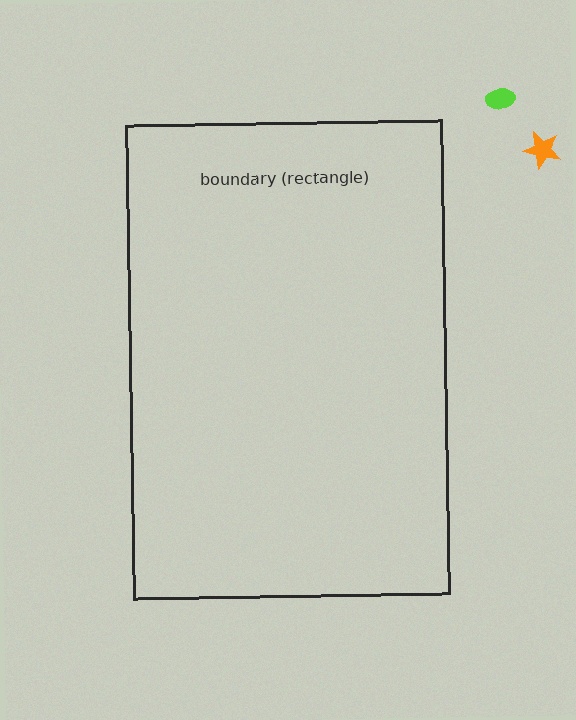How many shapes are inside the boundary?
0 inside, 2 outside.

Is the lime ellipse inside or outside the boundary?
Outside.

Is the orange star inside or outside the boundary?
Outside.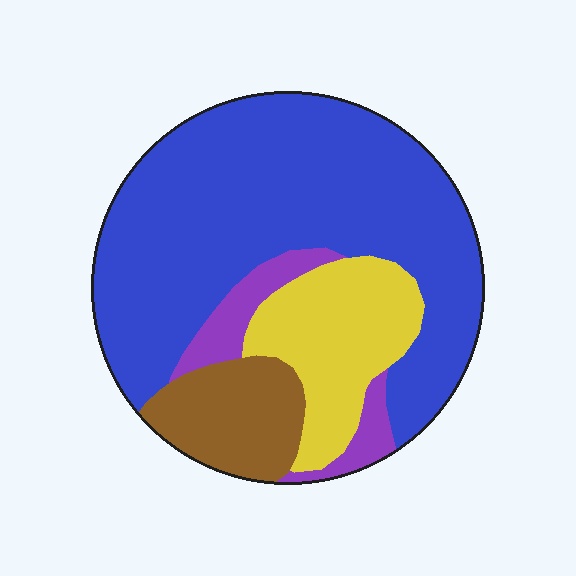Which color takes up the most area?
Blue, at roughly 60%.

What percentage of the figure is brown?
Brown covers roughly 10% of the figure.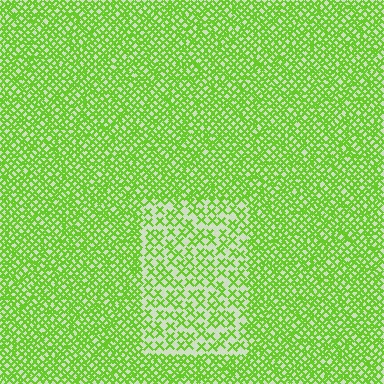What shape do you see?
I see a rectangle.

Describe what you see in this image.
The image contains small lime elements arranged at two different densities. A rectangle-shaped region is visible where the elements are less densely packed than the surrounding area.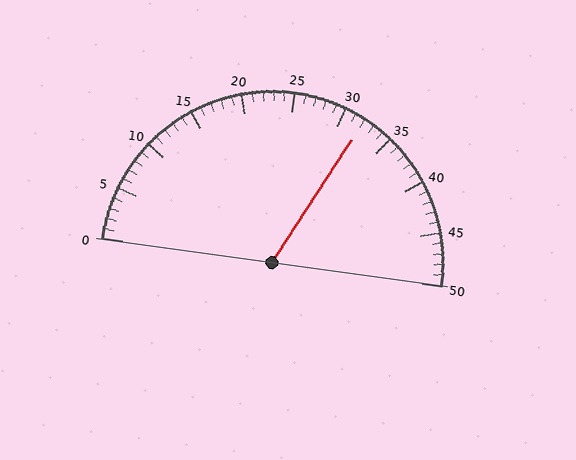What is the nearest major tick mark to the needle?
The nearest major tick mark is 30.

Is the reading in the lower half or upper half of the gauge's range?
The reading is in the upper half of the range (0 to 50).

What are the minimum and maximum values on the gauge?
The gauge ranges from 0 to 50.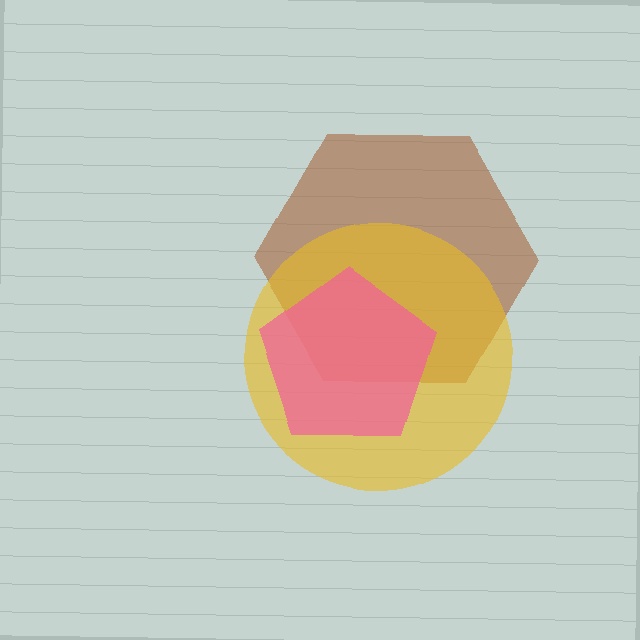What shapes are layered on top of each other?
The layered shapes are: a brown hexagon, a yellow circle, a pink pentagon.